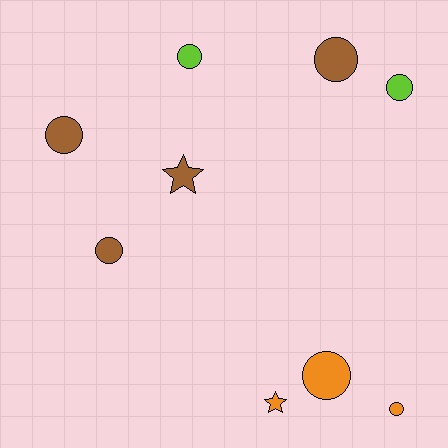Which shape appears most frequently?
Circle, with 7 objects.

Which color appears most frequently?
Brown, with 4 objects.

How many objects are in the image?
There are 9 objects.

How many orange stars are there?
There is 1 orange star.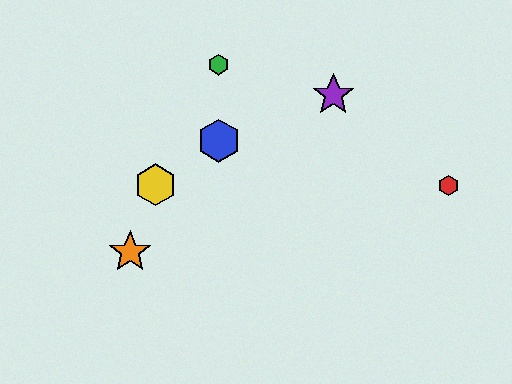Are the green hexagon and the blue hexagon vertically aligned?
Yes, both are at x≈219.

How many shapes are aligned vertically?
2 shapes (the blue hexagon, the green hexagon) are aligned vertically.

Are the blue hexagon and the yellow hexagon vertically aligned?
No, the blue hexagon is at x≈219 and the yellow hexagon is at x≈155.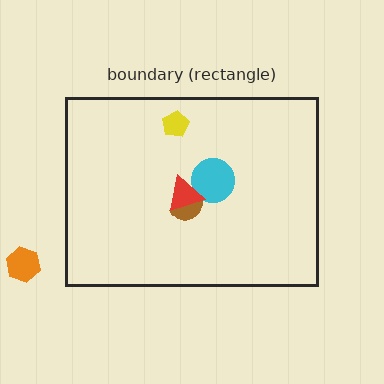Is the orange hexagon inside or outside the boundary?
Outside.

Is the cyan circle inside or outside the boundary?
Inside.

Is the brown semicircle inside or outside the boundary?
Inside.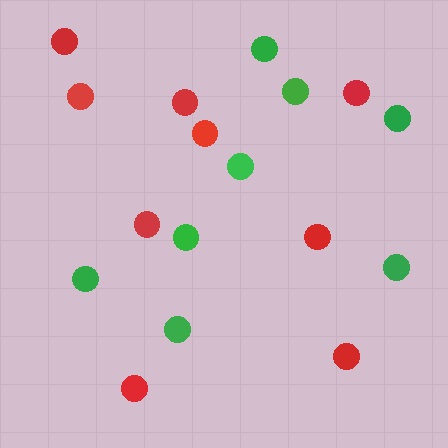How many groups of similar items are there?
There are 2 groups: one group of green circles (8) and one group of red circles (9).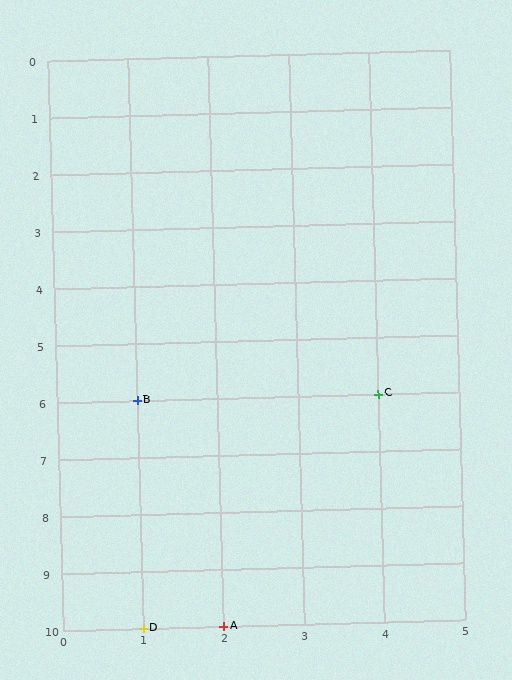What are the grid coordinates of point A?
Point A is at grid coordinates (2, 10).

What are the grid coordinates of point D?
Point D is at grid coordinates (1, 10).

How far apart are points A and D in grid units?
Points A and D are 1 column apart.